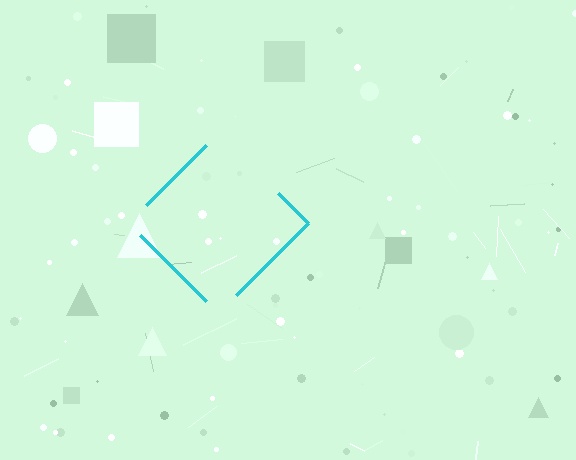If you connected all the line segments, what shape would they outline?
They would outline a diamond.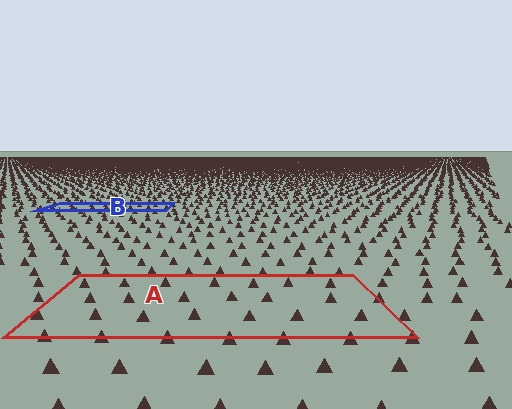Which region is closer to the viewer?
Region A is closer. The texture elements there are larger and more spread out.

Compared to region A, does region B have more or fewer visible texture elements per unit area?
Region B has more texture elements per unit area — they are packed more densely because it is farther away.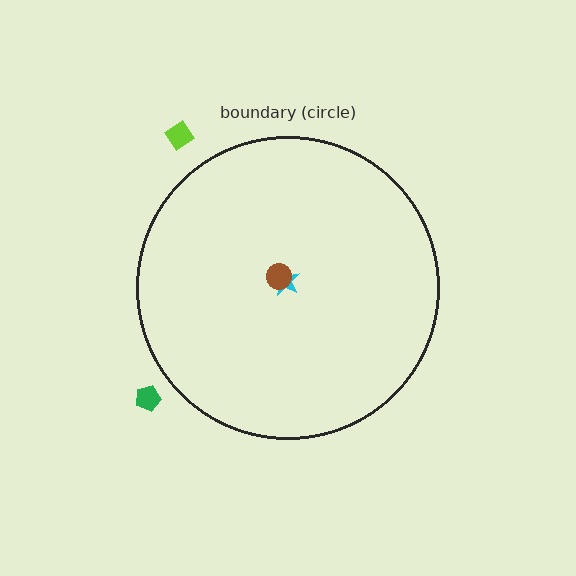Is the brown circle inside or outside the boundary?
Inside.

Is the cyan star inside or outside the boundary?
Inside.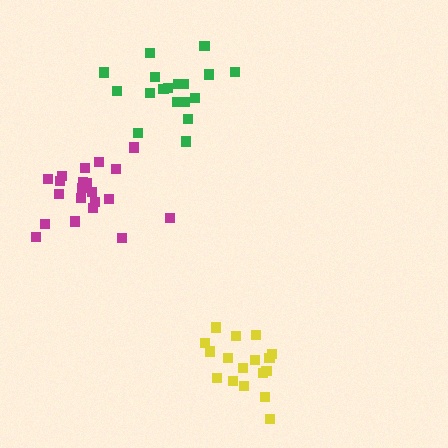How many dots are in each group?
Group 1: 17 dots, Group 2: 21 dots, Group 3: 18 dots (56 total).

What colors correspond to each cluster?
The clusters are colored: yellow, magenta, green.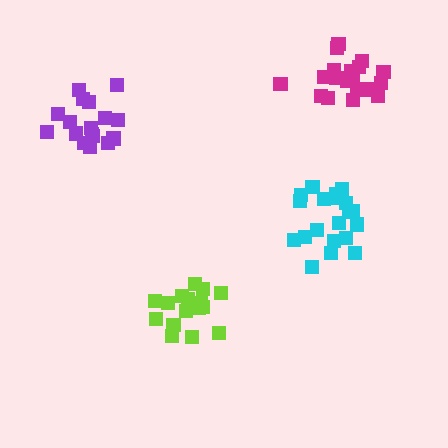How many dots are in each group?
Group 1: 17 dots, Group 2: 20 dots, Group 3: 20 dots, Group 4: 17 dots (74 total).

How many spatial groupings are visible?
There are 4 spatial groupings.